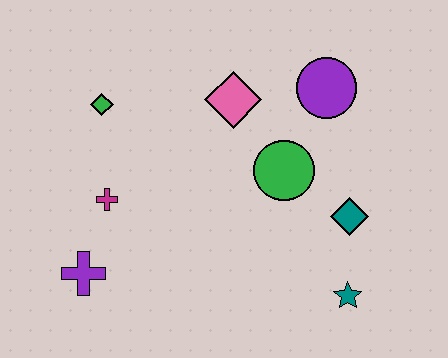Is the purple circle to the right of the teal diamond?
No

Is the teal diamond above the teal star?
Yes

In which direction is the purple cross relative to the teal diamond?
The purple cross is to the left of the teal diamond.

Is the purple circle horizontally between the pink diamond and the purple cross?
No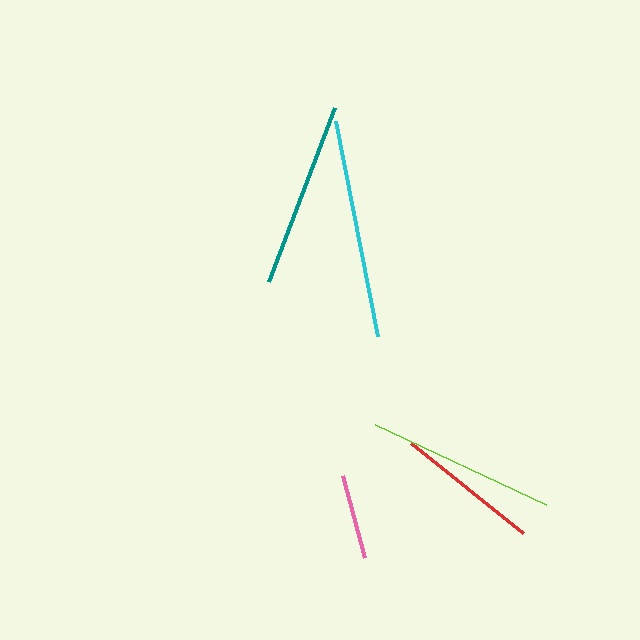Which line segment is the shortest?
The pink line is the shortest at approximately 85 pixels.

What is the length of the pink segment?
The pink segment is approximately 85 pixels long.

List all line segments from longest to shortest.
From longest to shortest: cyan, lime, teal, red, pink.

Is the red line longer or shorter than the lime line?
The lime line is longer than the red line.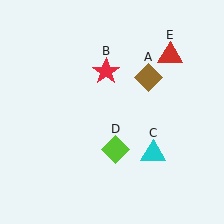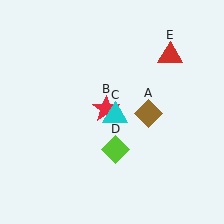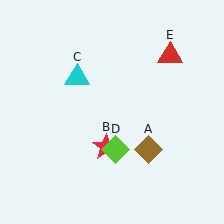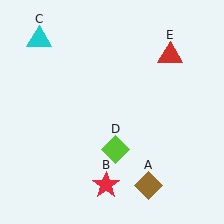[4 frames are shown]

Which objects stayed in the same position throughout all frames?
Lime diamond (object D) and red triangle (object E) remained stationary.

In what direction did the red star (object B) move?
The red star (object B) moved down.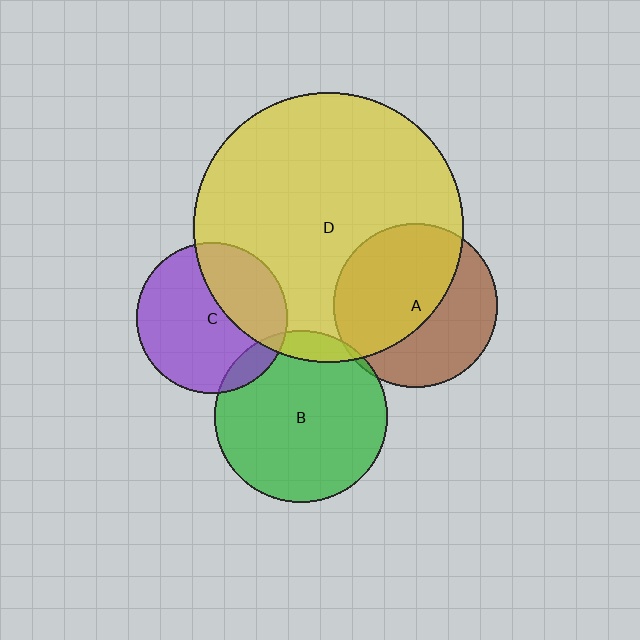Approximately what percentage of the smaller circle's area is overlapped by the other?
Approximately 5%.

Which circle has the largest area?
Circle D (yellow).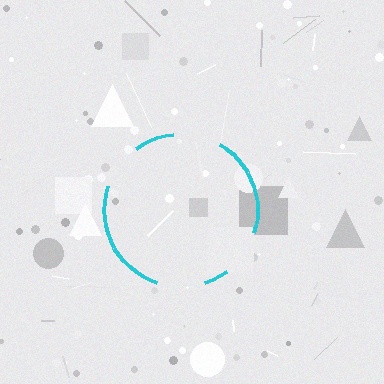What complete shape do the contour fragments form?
The contour fragments form a circle.